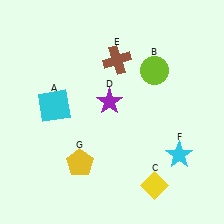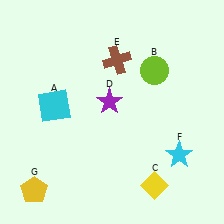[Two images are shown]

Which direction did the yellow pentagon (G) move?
The yellow pentagon (G) moved left.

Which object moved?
The yellow pentagon (G) moved left.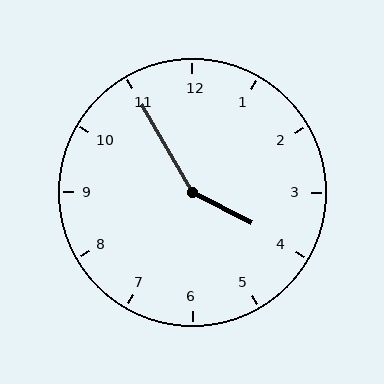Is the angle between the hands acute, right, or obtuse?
It is obtuse.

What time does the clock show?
3:55.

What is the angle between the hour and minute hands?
Approximately 148 degrees.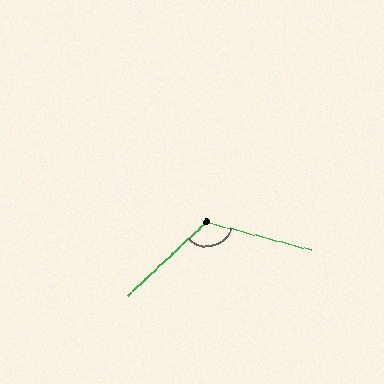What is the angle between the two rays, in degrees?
Approximately 122 degrees.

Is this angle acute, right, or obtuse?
It is obtuse.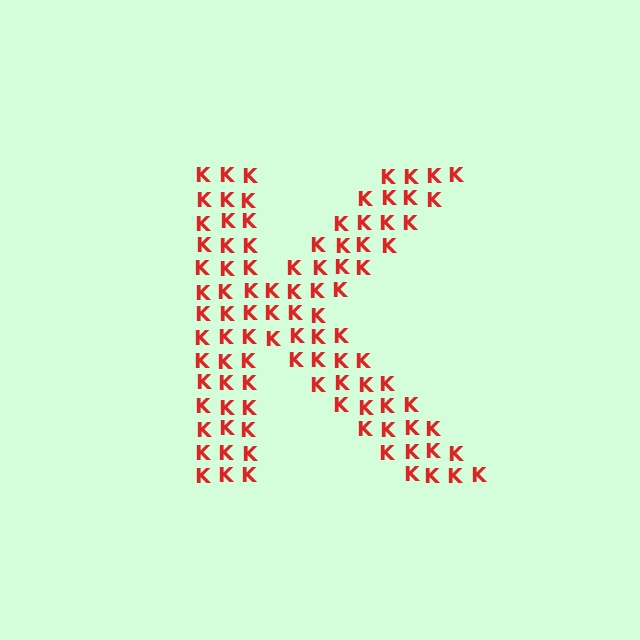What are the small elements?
The small elements are letter K's.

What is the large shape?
The large shape is the letter K.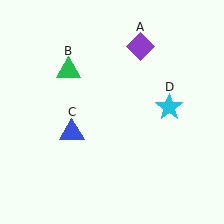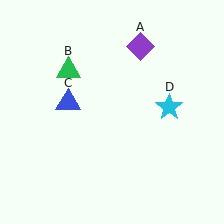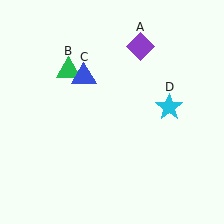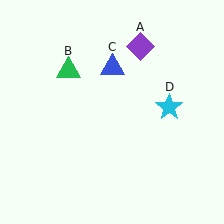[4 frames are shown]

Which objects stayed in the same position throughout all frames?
Purple diamond (object A) and green triangle (object B) and cyan star (object D) remained stationary.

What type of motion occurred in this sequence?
The blue triangle (object C) rotated clockwise around the center of the scene.